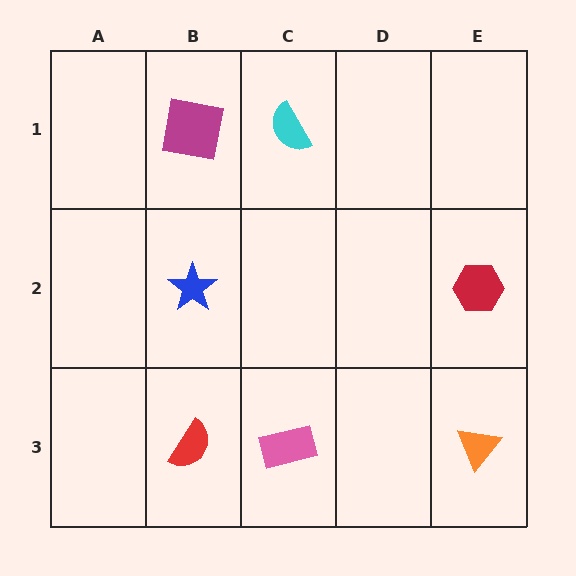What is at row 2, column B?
A blue star.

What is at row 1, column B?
A magenta square.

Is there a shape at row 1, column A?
No, that cell is empty.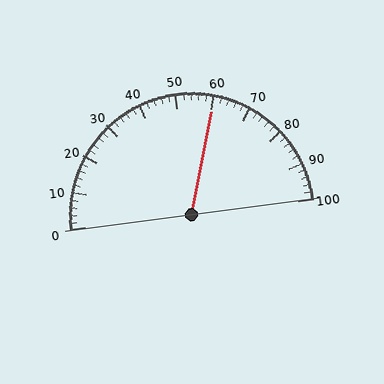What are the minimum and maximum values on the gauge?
The gauge ranges from 0 to 100.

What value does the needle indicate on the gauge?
The needle indicates approximately 60.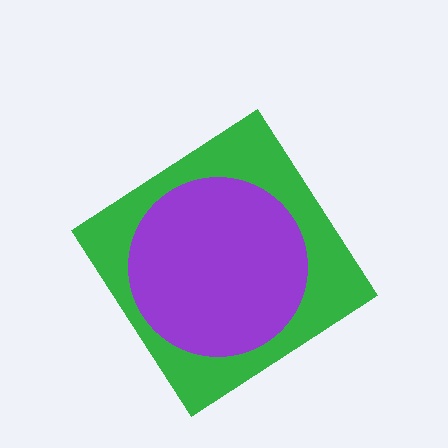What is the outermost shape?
The green diamond.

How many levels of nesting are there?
2.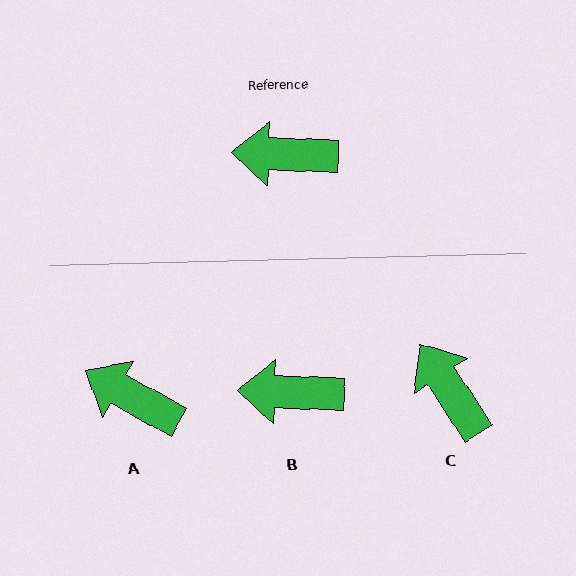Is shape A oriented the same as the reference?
No, it is off by about 27 degrees.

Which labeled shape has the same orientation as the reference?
B.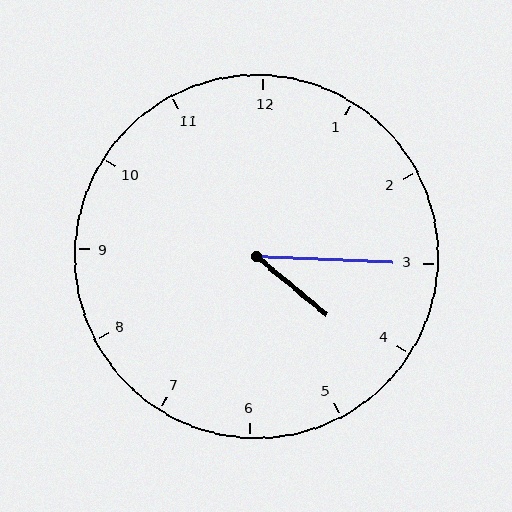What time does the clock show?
4:15.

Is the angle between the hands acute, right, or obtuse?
It is acute.